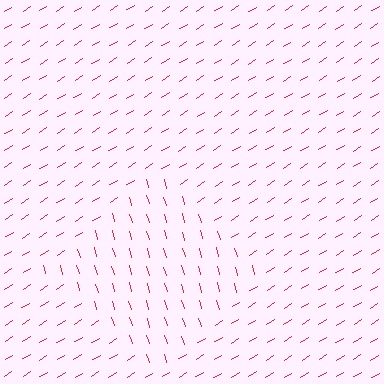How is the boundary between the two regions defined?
The boundary is defined purely by a change in line orientation (approximately 74 degrees difference). All lines are the same color and thickness.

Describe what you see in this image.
The image is filled with small red line segments. A diamond region in the image has lines oriented differently from the surrounding lines, creating a visible texture boundary.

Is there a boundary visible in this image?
Yes, there is a texture boundary formed by a change in line orientation.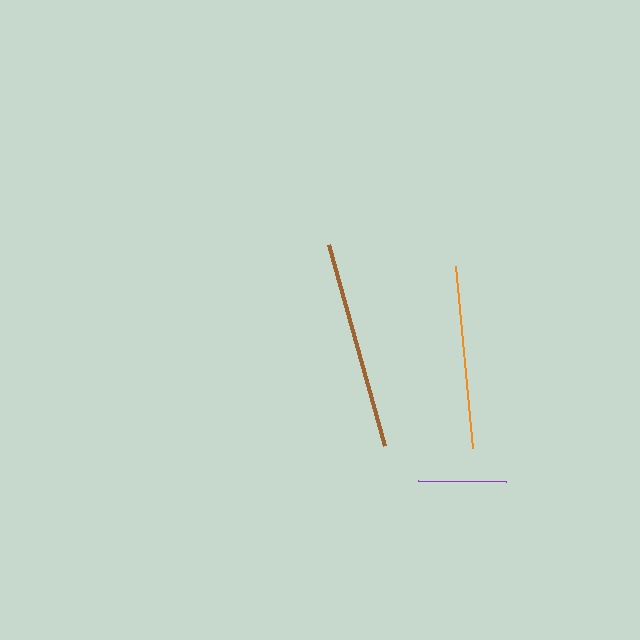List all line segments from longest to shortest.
From longest to shortest: brown, orange, purple.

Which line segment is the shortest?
The purple line is the shortest at approximately 88 pixels.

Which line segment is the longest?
The brown line is the longest at approximately 208 pixels.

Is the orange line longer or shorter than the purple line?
The orange line is longer than the purple line.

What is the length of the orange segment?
The orange segment is approximately 182 pixels long.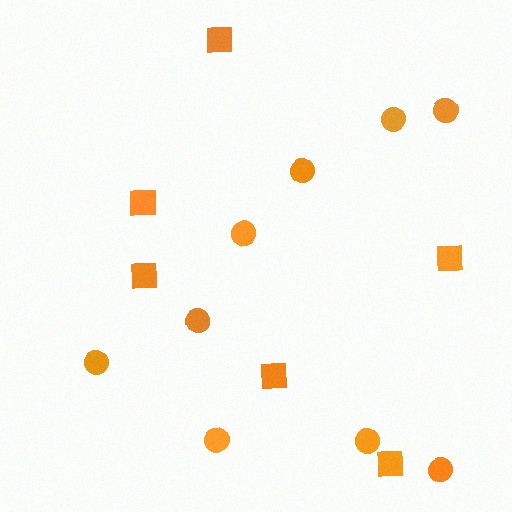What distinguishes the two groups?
There are 2 groups: one group of squares (6) and one group of circles (9).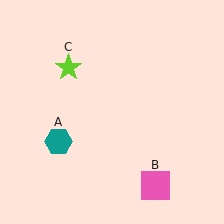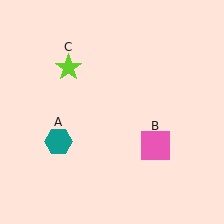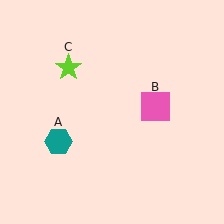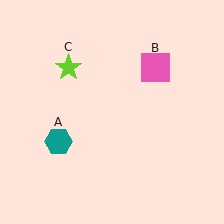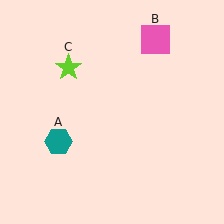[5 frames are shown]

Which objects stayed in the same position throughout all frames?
Teal hexagon (object A) and lime star (object C) remained stationary.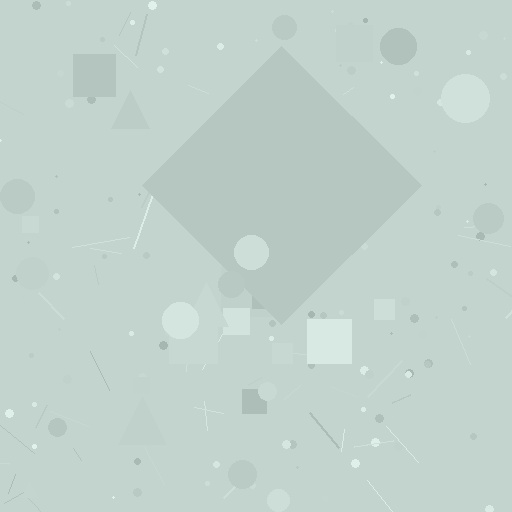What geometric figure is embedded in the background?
A diamond is embedded in the background.